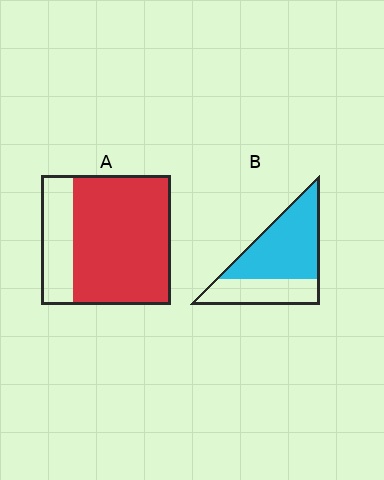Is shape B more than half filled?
Yes.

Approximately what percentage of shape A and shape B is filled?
A is approximately 75% and B is approximately 65%.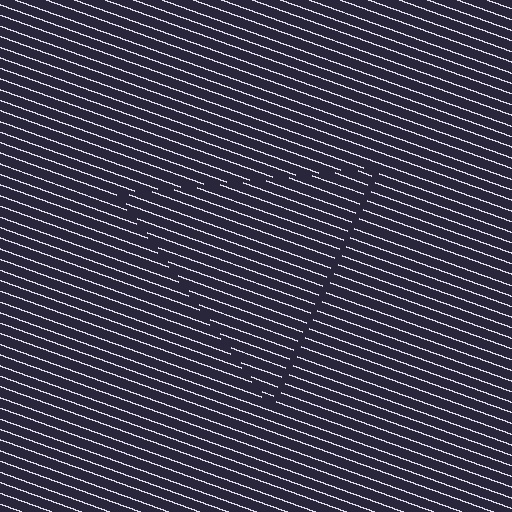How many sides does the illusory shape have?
3 sides — the line-ends trace a triangle.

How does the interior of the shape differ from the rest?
The interior of the shape contains the same grating, shifted by half a period — the contour is defined by the phase discontinuity where line-ends from the inner and outer gratings abut.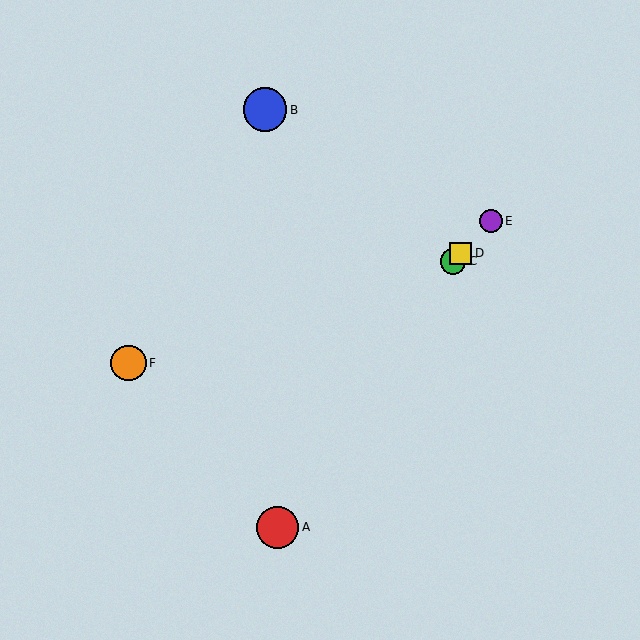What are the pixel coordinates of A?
Object A is at (277, 527).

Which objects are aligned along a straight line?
Objects C, D, E are aligned along a straight line.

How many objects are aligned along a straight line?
3 objects (C, D, E) are aligned along a straight line.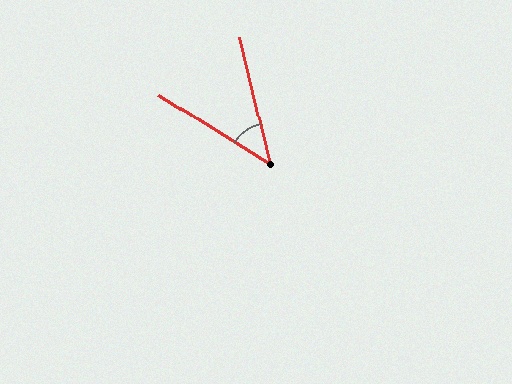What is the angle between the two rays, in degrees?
Approximately 45 degrees.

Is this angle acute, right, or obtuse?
It is acute.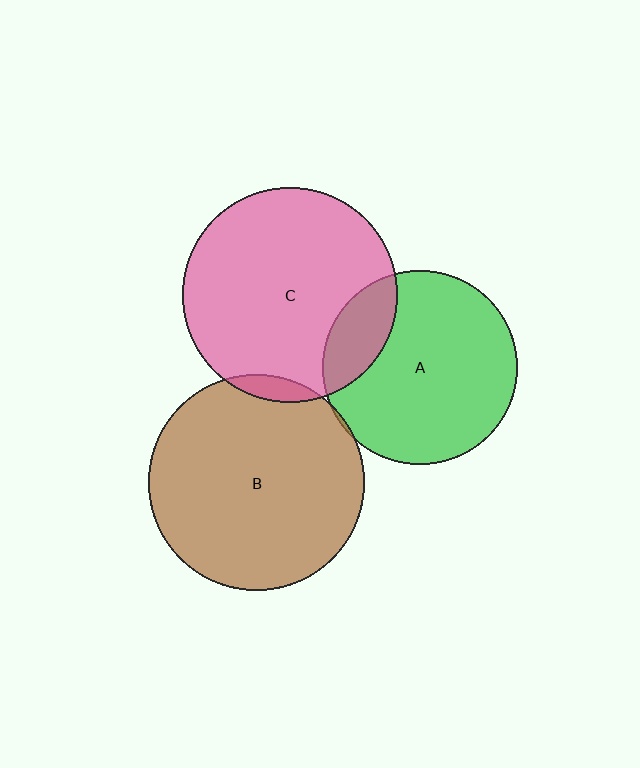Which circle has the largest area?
Circle B (brown).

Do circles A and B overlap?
Yes.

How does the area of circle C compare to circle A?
Approximately 1.2 times.